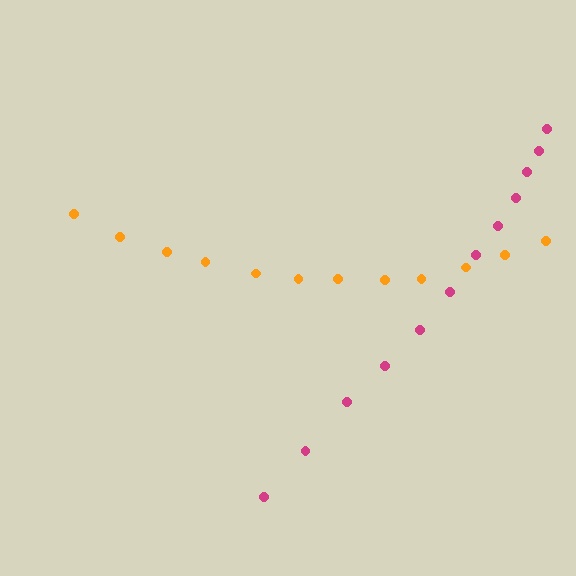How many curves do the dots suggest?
There are 2 distinct paths.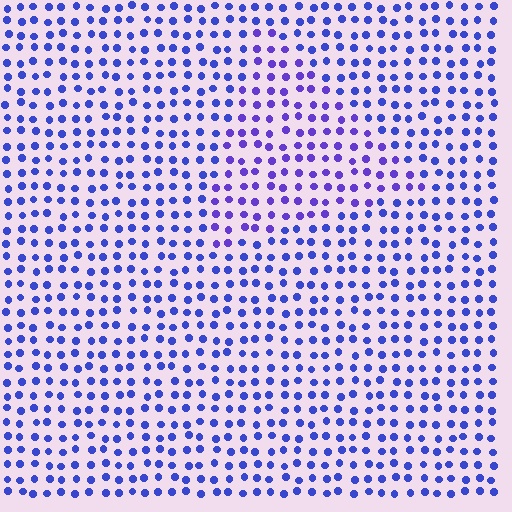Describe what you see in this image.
The image is filled with small blue elements in a uniform arrangement. A triangle-shaped region is visible where the elements are tinted to a slightly different hue, forming a subtle color boundary.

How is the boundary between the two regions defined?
The boundary is defined purely by a slight shift in hue (about 24 degrees). Spacing, size, and orientation are identical on both sides.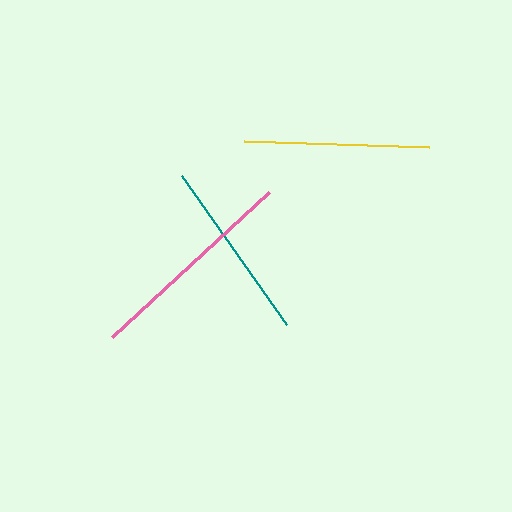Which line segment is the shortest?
The teal line is the shortest at approximately 183 pixels.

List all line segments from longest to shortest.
From longest to shortest: pink, yellow, teal.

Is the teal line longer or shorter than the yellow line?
The yellow line is longer than the teal line.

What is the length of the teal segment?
The teal segment is approximately 183 pixels long.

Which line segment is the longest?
The pink line is the longest at approximately 214 pixels.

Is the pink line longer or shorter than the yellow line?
The pink line is longer than the yellow line.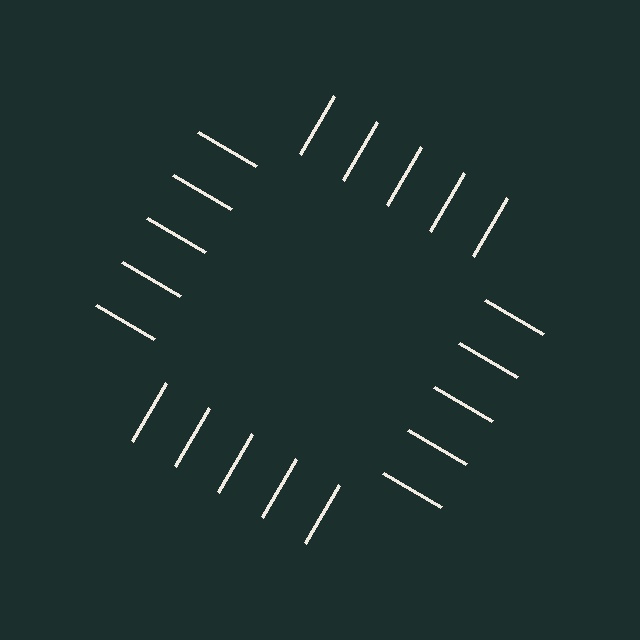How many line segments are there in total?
20 — 5 along each of the 4 edges.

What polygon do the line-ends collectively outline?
An illusory square — the line segments terminate on its edges but no continuous stroke is drawn.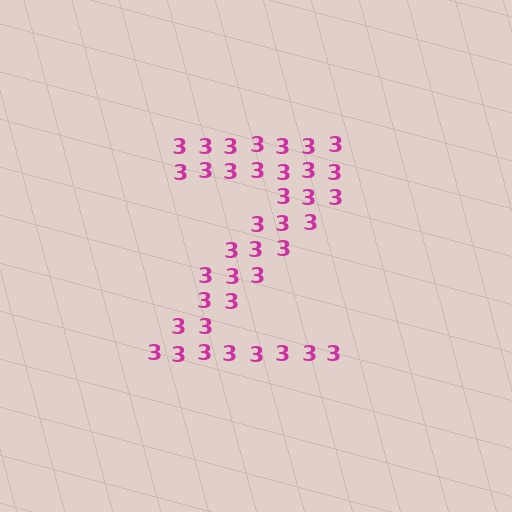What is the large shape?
The large shape is the letter Z.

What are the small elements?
The small elements are digit 3's.